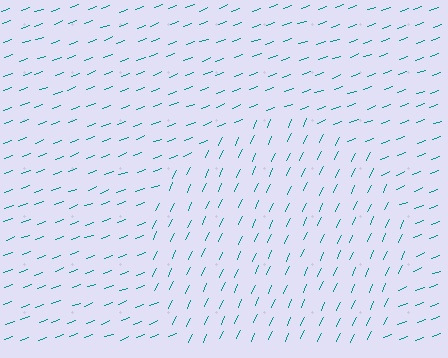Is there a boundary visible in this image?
Yes, there is a texture boundary formed by a change in line orientation.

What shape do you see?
I see a circle.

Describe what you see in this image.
The image is filled with small teal line segments. A circle region in the image has lines oriented differently from the surrounding lines, creating a visible texture boundary.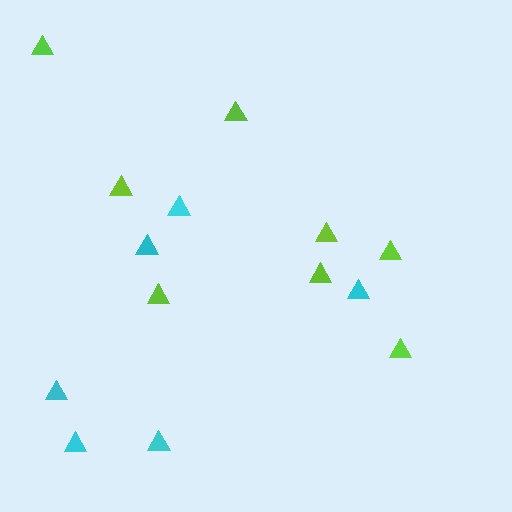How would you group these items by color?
There are 2 groups: one group of lime triangles (8) and one group of cyan triangles (6).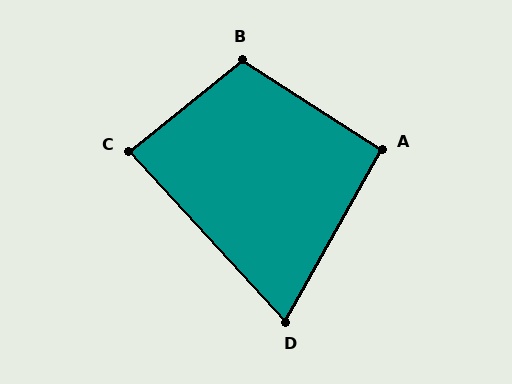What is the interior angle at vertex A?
Approximately 93 degrees (approximately right).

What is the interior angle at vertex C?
Approximately 87 degrees (approximately right).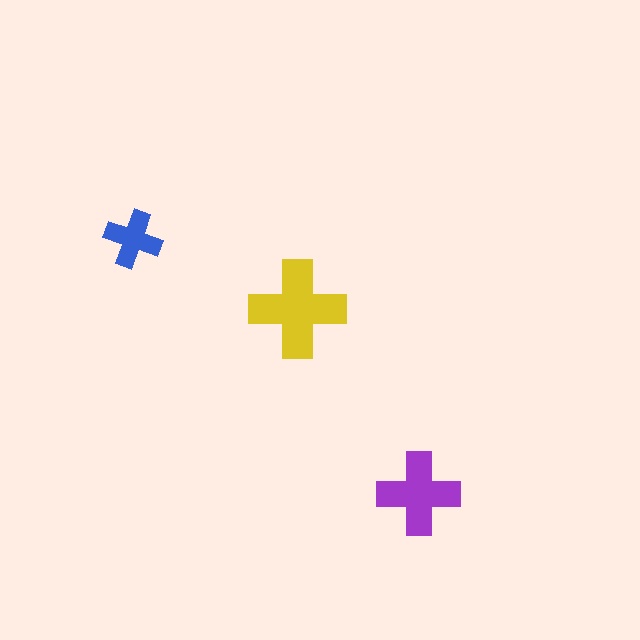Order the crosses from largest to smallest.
the yellow one, the purple one, the blue one.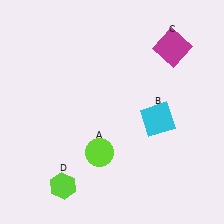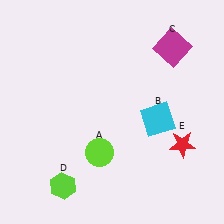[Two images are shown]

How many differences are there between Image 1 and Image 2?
There is 1 difference between the two images.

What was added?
A red star (E) was added in Image 2.